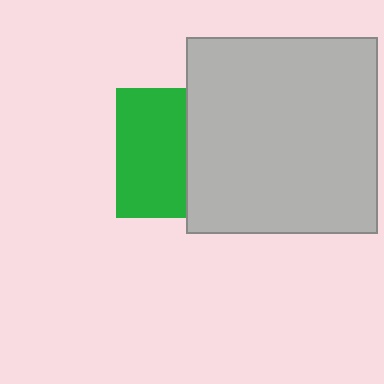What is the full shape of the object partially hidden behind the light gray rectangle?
The partially hidden object is a green square.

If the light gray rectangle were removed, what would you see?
You would see the complete green square.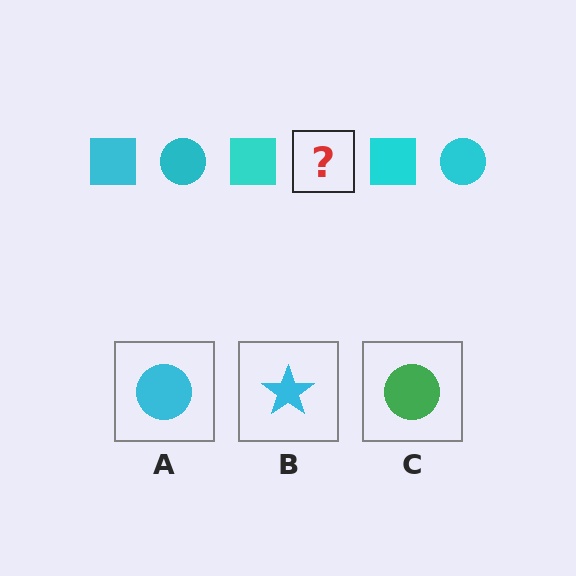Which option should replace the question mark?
Option A.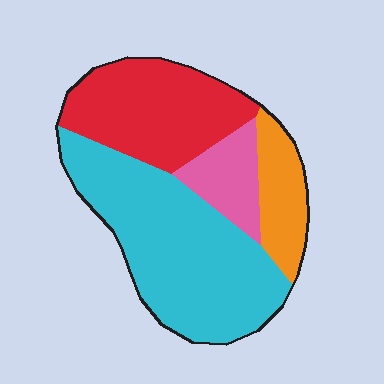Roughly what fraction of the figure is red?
Red covers about 30% of the figure.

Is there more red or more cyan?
Cyan.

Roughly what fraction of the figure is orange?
Orange takes up less than a quarter of the figure.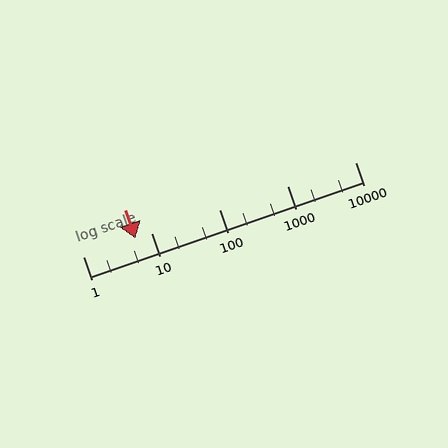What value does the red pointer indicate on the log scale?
The pointer indicates approximately 5.9.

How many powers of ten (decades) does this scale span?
The scale spans 4 decades, from 1 to 10000.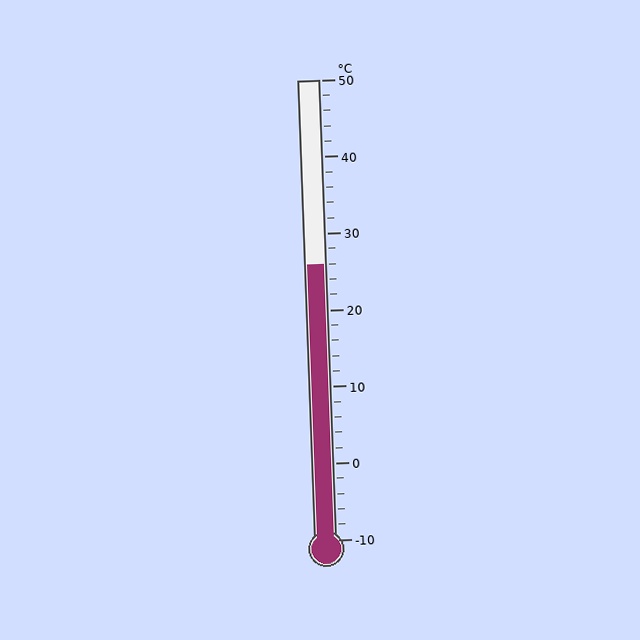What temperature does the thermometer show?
The thermometer shows approximately 26°C.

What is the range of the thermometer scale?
The thermometer scale ranges from -10°C to 50°C.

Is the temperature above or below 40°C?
The temperature is below 40°C.